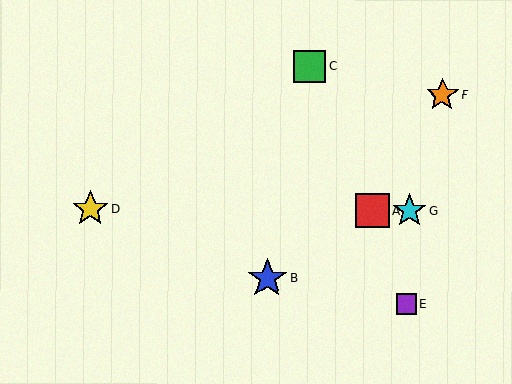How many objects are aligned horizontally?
3 objects (A, D, G) are aligned horizontally.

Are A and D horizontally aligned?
Yes, both are at y≈210.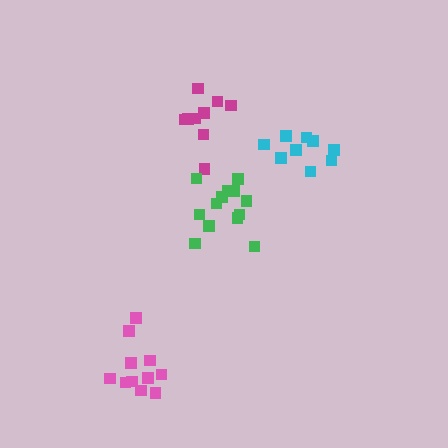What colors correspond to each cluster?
The clusters are colored: pink, magenta, cyan, green.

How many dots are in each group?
Group 1: 11 dots, Group 2: 9 dots, Group 3: 9 dots, Group 4: 13 dots (42 total).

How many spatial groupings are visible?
There are 4 spatial groupings.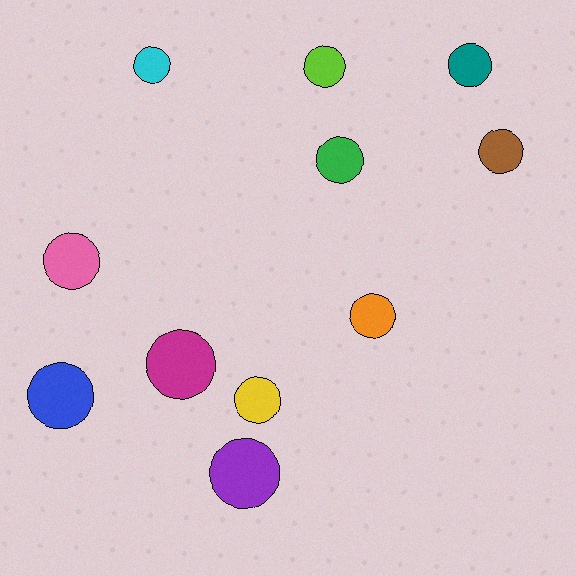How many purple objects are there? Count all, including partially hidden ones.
There is 1 purple object.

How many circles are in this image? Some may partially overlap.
There are 11 circles.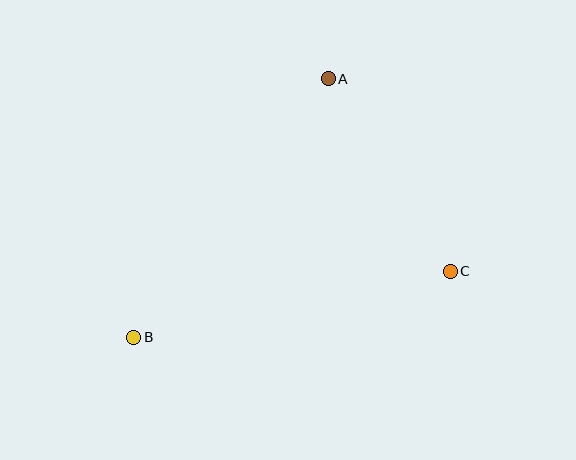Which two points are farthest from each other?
Points A and B are farthest from each other.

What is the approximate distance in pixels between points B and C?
The distance between B and C is approximately 323 pixels.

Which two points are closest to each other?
Points A and C are closest to each other.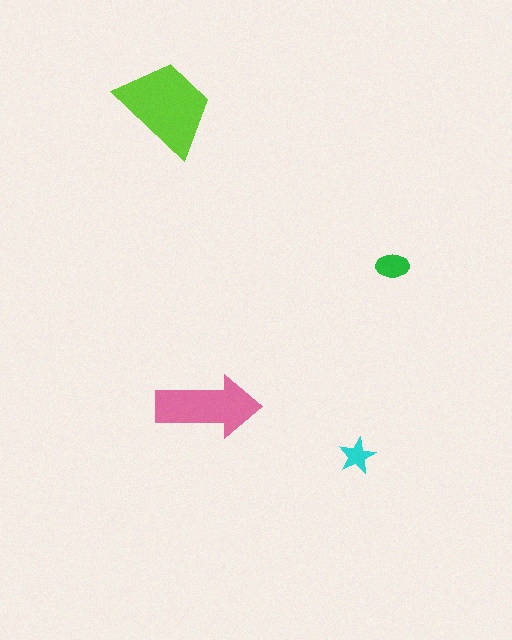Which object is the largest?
The lime trapezoid.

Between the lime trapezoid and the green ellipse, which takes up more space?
The lime trapezoid.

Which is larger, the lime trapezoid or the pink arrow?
The lime trapezoid.